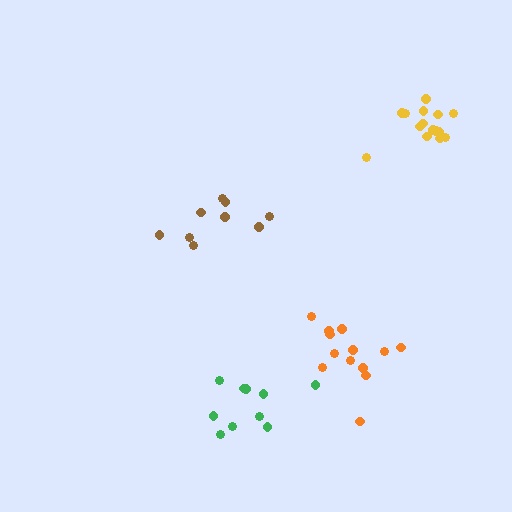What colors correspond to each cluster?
The clusters are colored: orange, brown, yellow, green.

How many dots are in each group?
Group 1: 13 dots, Group 2: 9 dots, Group 3: 15 dots, Group 4: 10 dots (47 total).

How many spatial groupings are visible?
There are 4 spatial groupings.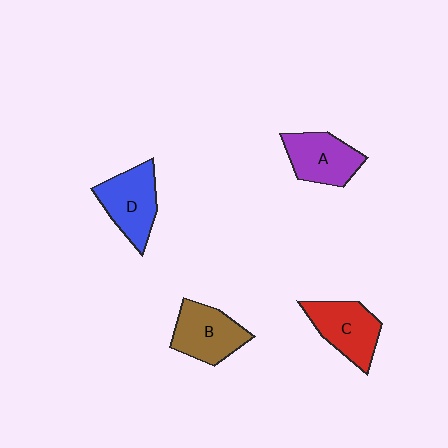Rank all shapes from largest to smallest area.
From largest to smallest: D (blue), C (red), B (brown), A (purple).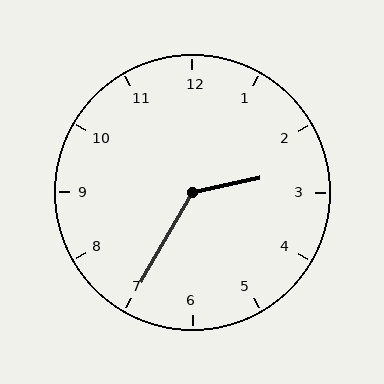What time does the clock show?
2:35.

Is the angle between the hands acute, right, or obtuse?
It is obtuse.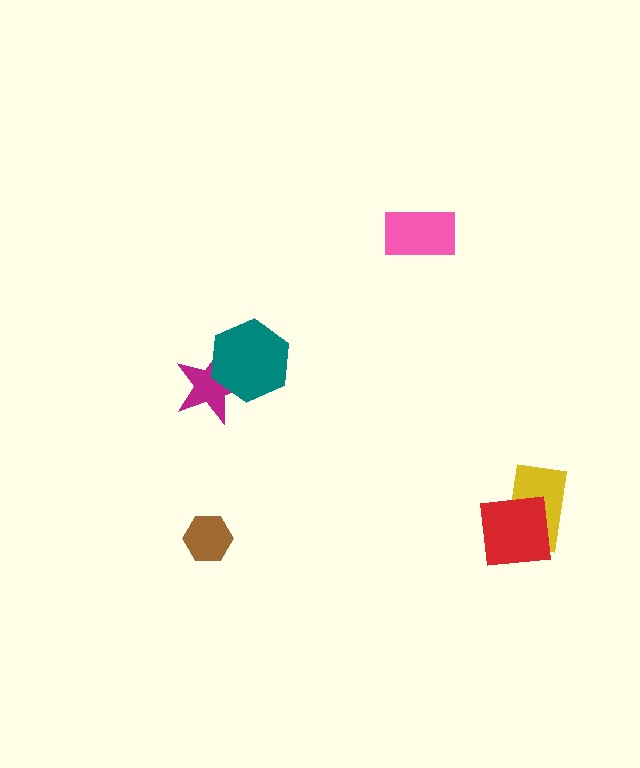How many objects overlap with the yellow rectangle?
1 object overlaps with the yellow rectangle.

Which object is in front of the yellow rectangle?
The red square is in front of the yellow rectangle.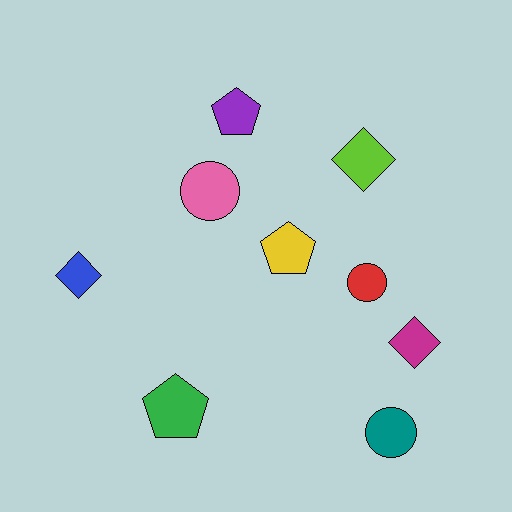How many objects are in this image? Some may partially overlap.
There are 9 objects.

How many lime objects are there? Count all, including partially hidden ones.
There is 1 lime object.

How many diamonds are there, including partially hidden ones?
There are 3 diamonds.